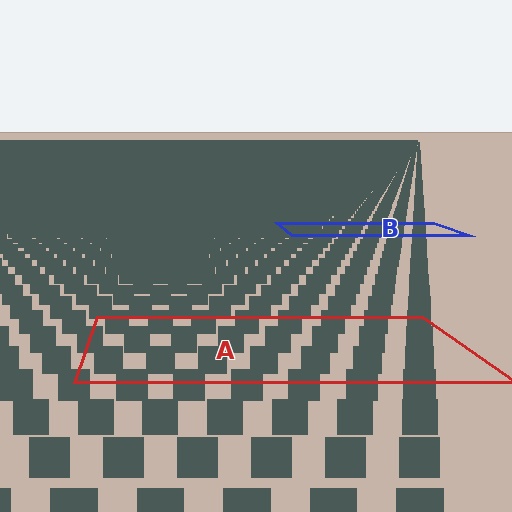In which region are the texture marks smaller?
The texture marks are smaller in region B, because it is farther away.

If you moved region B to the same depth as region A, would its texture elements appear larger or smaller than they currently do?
They would appear larger. At a closer depth, the same texture elements are projected at a bigger on-screen size.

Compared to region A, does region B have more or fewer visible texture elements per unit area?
Region B has more texture elements per unit area — they are packed more densely because it is farther away.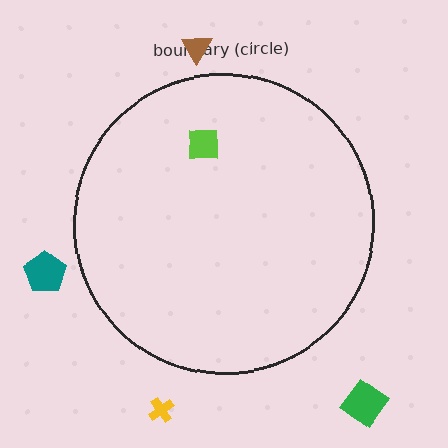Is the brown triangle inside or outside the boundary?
Outside.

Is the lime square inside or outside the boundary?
Inside.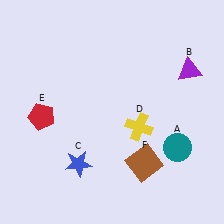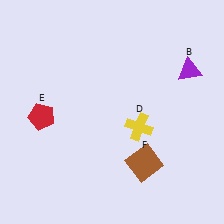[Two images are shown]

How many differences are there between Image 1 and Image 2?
There are 2 differences between the two images.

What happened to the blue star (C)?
The blue star (C) was removed in Image 2. It was in the bottom-left area of Image 1.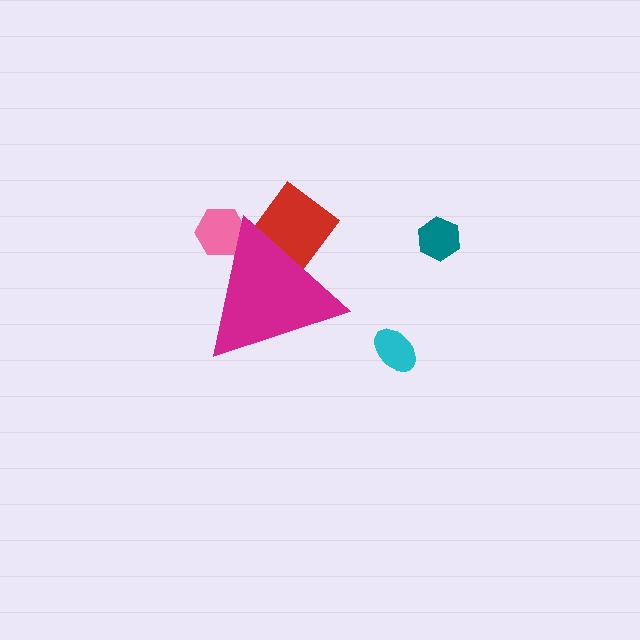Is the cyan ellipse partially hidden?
No, the cyan ellipse is fully visible.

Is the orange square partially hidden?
Yes, the orange square is partially hidden behind the magenta triangle.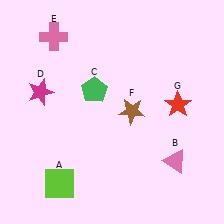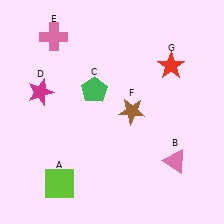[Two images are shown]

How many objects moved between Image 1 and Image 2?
1 object moved between the two images.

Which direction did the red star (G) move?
The red star (G) moved up.